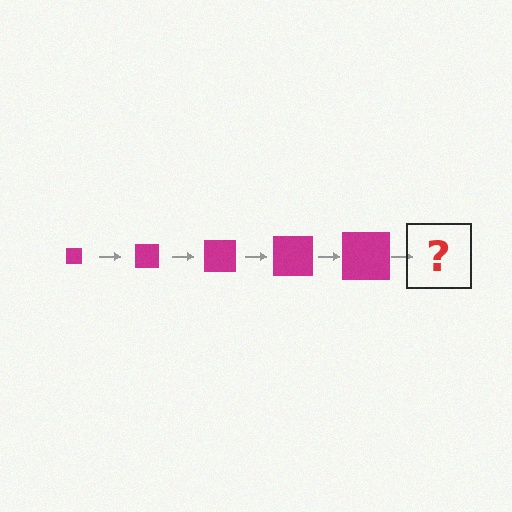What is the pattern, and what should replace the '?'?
The pattern is that the square gets progressively larger each step. The '?' should be a magenta square, larger than the previous one.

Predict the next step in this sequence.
The next step is a magenta square, larger than the previous one.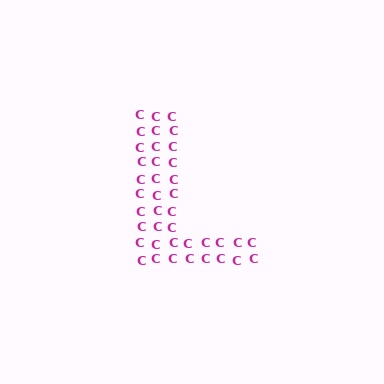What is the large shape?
The large shape is the letter L.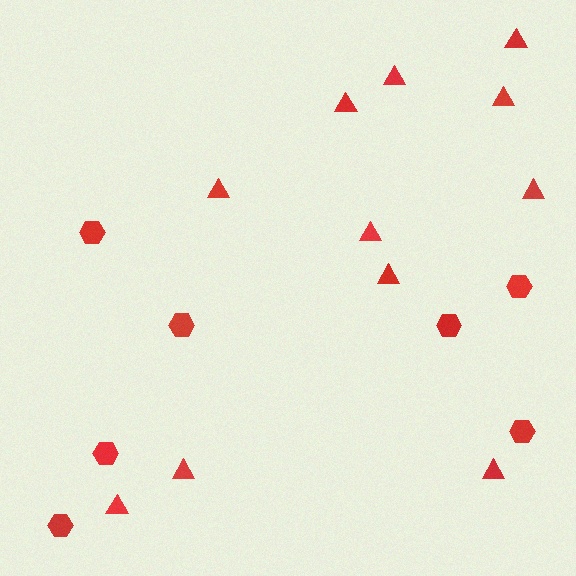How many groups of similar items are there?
There are 2 groups: one group of triangles (11) and one group of hexagons (7).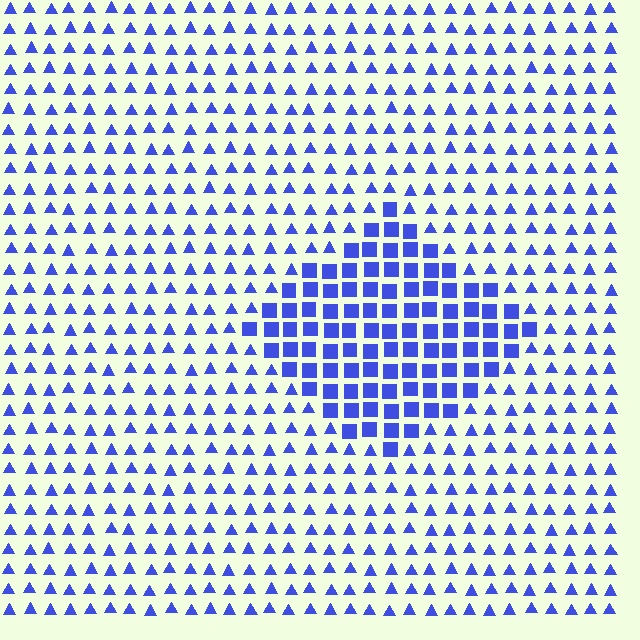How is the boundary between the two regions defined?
The boundary is defined by a change in element shape: squares inside vs. triangles outside. All elements share the same color and spacing.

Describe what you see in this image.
The image is filled with small blue elements arranged in a uniform grid. A diamond-shaped region contains squares, while the surrounding area contains triangles. The boundary is defined purely by the change in element shape.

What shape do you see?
I see a diamond.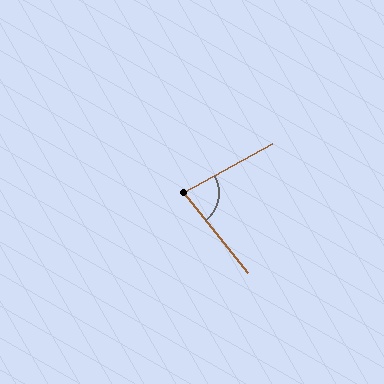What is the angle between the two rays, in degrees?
Approximately 80 degrees.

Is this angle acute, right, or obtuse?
It is acute.